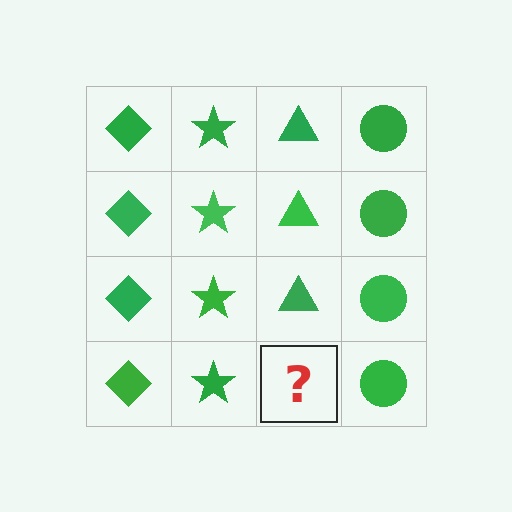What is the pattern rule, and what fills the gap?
The rule is that each column has a consistent shape. The gap should be filled with a green triangle.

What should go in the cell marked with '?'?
The missing cell should contain a green triangle.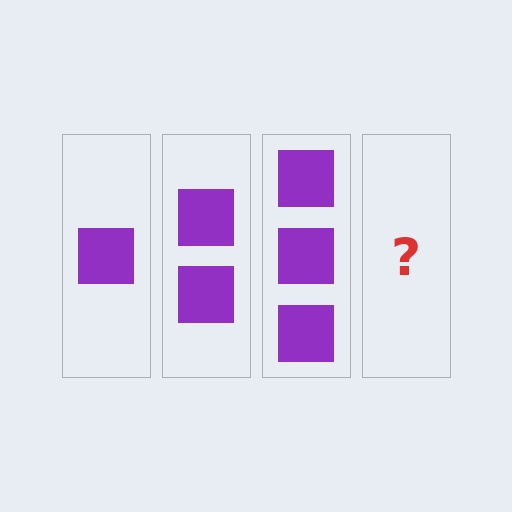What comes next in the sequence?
The next element should be 4 squares.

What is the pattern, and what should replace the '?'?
The pattern is that each step adds one more square. The '?' should be 4 squares.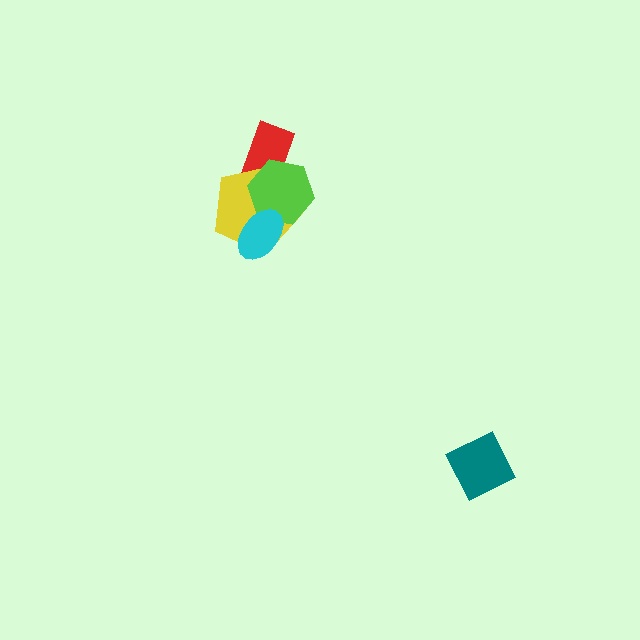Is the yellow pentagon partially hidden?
Yes, it is partially covered by another shape.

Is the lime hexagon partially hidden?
Yes, it is partially covered by another shape.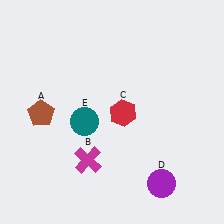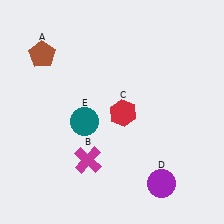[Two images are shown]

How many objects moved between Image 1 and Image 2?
1 object moved between the two images.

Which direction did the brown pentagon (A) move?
The brown pentagon (A) moved up.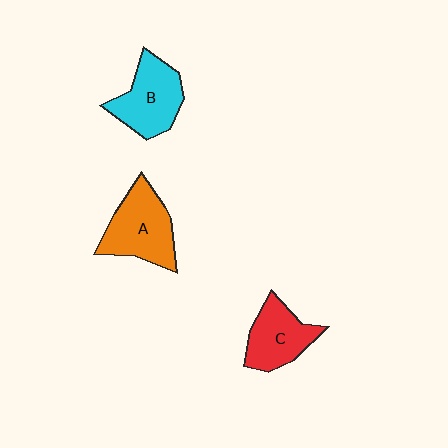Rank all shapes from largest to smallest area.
From largest to smallest: A (orange), B (cyan), C (red).